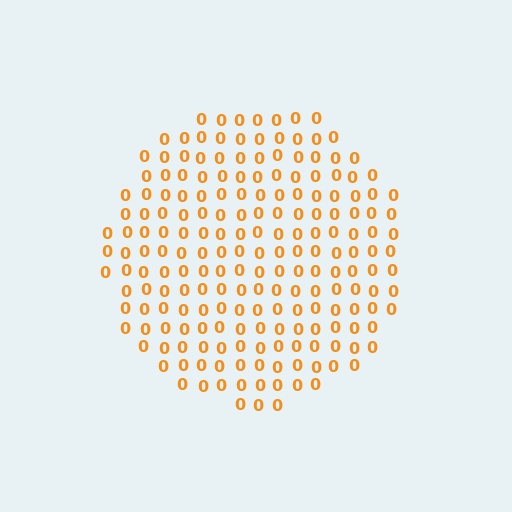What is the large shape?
The large shape is a circle.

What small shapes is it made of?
It is made of small digit 0's.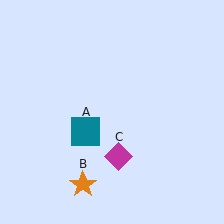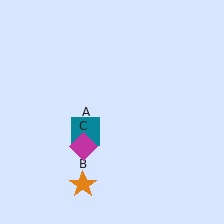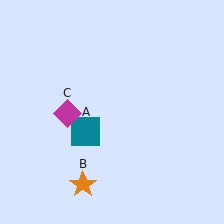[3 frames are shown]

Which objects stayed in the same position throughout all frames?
Teal square (object A) and orange star (object B) remained stationary.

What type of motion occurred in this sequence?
The magenta diamond (object C) rotated clockwise around the center of the scene.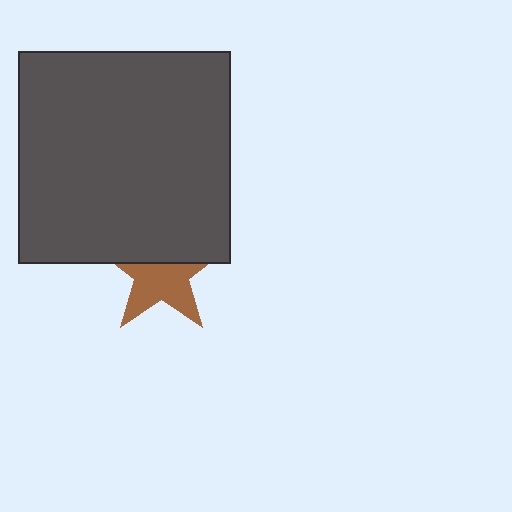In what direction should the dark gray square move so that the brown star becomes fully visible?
The dark gray square should move up. That is the shortest direction to clear the overlap and leave the brown star fully visible.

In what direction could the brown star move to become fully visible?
The brown star could move down. That would shift it out from behind the dark gray square entirely.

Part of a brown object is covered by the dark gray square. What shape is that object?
It is a star.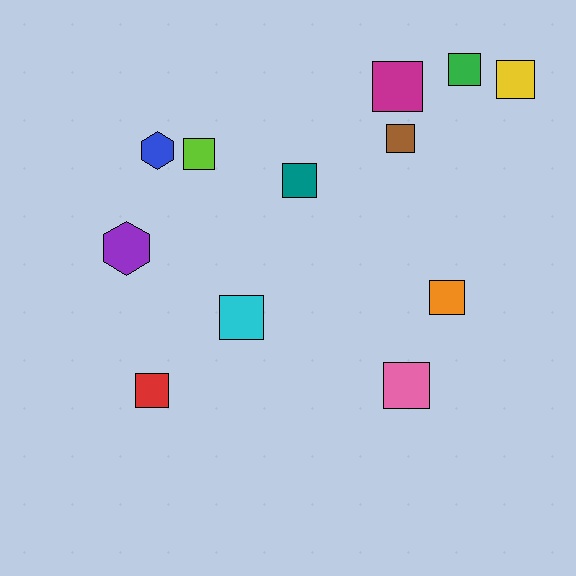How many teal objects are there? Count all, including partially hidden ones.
There is 1 teal object.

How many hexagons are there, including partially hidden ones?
There are 2 hexagons.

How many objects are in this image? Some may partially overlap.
There are 12 objects.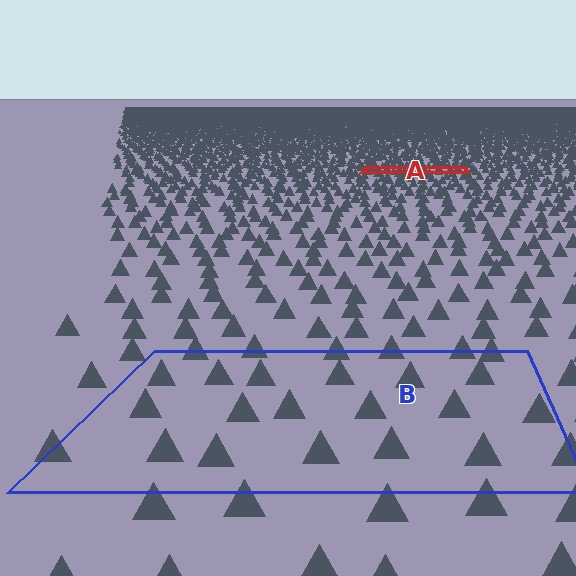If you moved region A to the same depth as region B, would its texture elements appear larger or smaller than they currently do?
They would appear larger. At a closer depth, the same texture elements are projected at a bigger on-screen size.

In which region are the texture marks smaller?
The texture marks are smaller in region A, because it is farther away.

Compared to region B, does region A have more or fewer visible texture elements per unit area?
Region A has more texture elements per unit area — they are packed more densely because it is farther away.